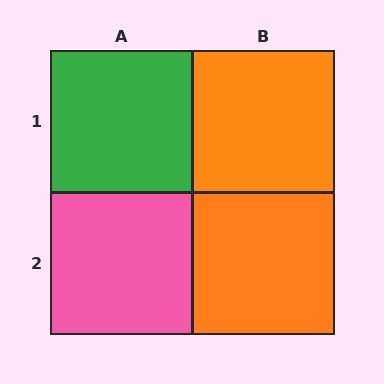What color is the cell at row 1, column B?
Orange.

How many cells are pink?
1 cell is pink.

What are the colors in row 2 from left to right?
Pink, orange.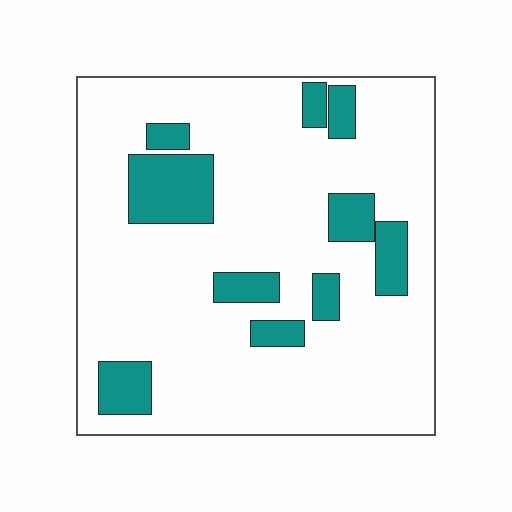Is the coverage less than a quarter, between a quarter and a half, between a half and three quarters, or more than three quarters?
Less than a quarter.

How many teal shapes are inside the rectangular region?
10.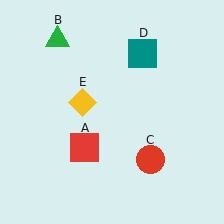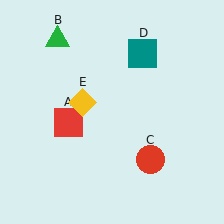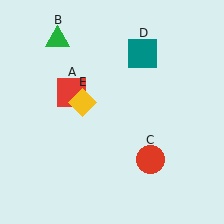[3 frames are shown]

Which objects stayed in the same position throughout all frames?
Green triangle (object B) and red circle (object C) and teal square (object D) and yellow diamond (object E) remained stationary.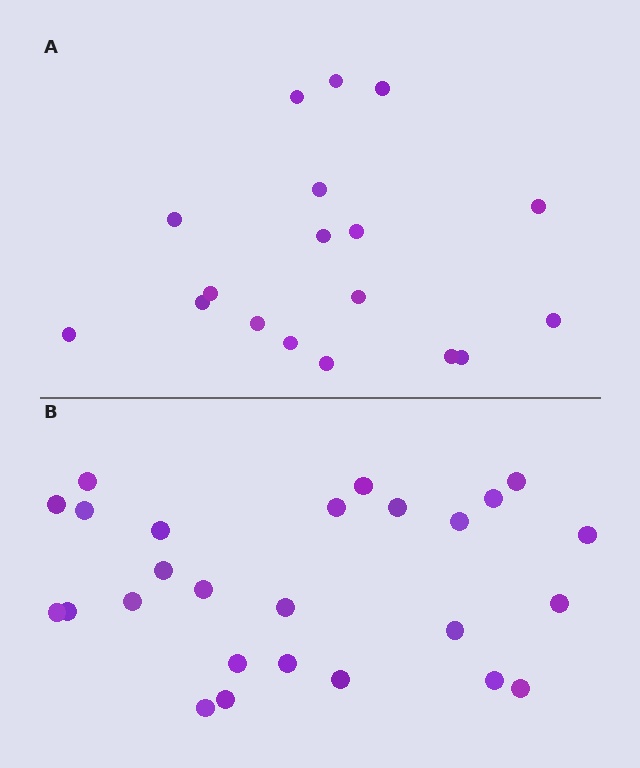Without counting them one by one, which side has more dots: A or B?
Region B (the bottom region) has more dots.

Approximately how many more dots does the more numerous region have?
Region B has roughly 8 or so more dots than region A.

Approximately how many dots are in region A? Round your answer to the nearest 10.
About 20 dots. (The exact count is 18, which rounds to 20.)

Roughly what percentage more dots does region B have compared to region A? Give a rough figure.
About 45% more.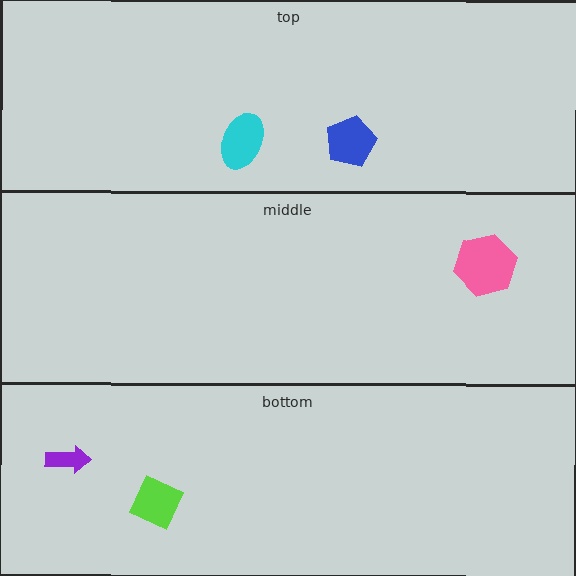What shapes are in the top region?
The cyan ellipse, the blue pentagon.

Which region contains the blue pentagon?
The top region.